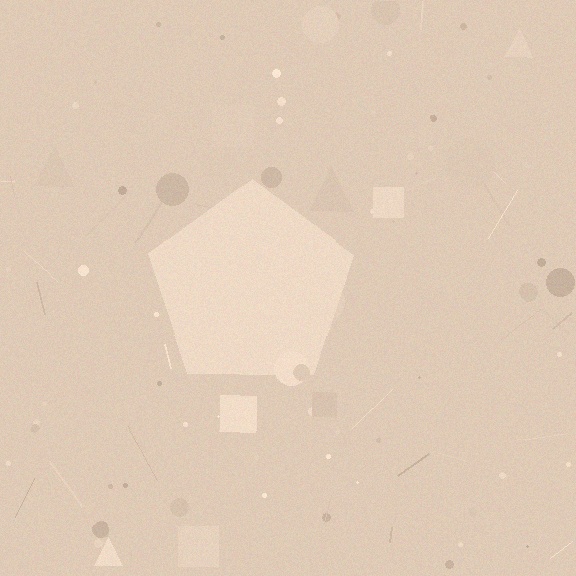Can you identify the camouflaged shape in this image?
The camouflaged shape is a pentagon.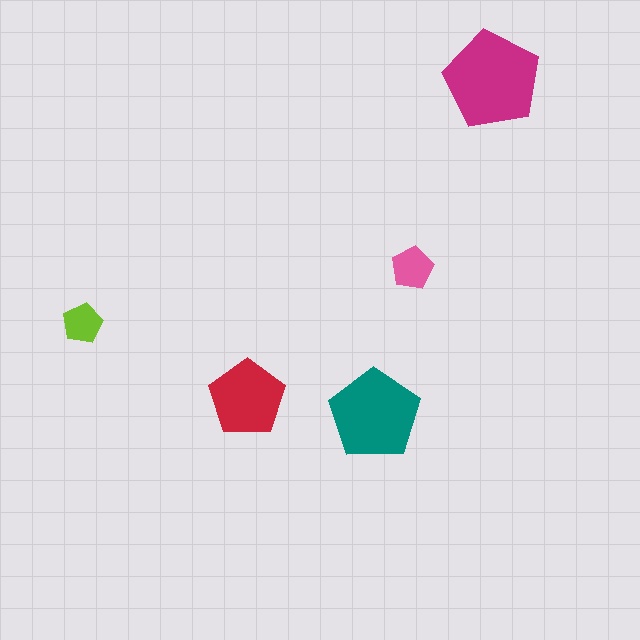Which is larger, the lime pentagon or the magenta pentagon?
The magenta one.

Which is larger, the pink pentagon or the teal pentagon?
The teal one.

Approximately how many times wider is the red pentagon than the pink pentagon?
About 2 times wider.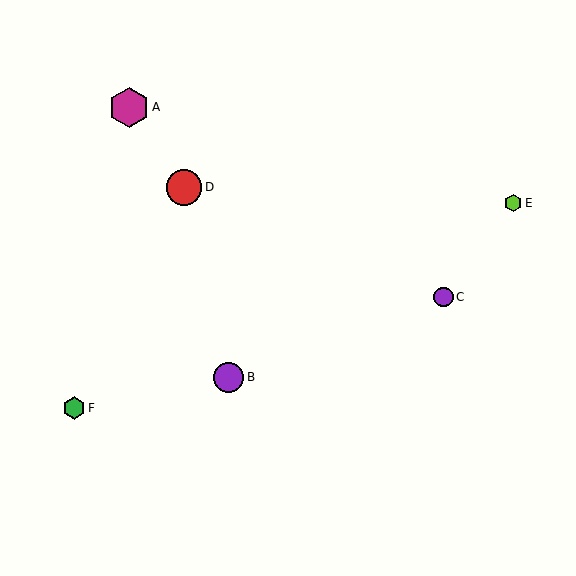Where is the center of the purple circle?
The center of the purple circle is at (229, 377).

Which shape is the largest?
The magenta hexagon (labeled A) is the largest.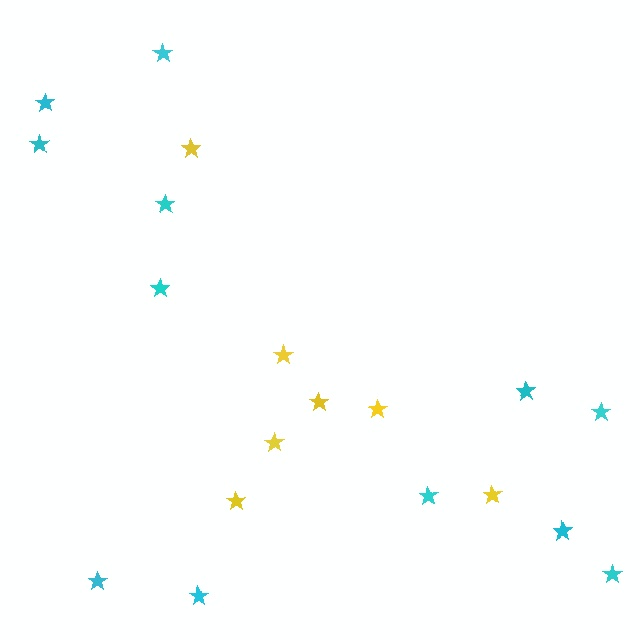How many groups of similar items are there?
There are 2 groups: one group of yellow stars (7) and one group of cyan stars (12).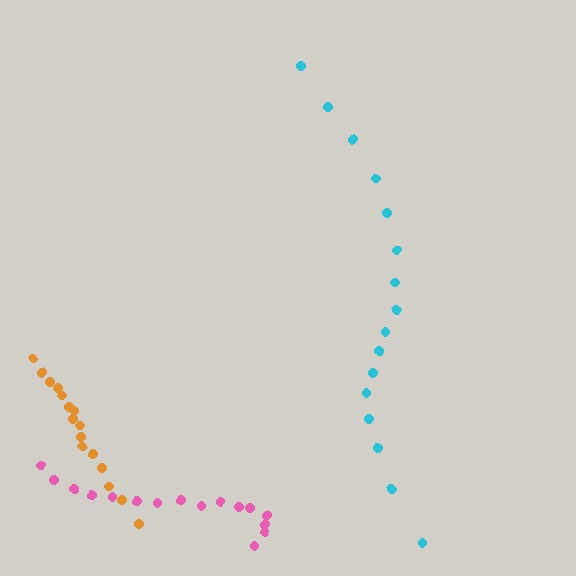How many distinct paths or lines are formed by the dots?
There are 3 distinct paths.